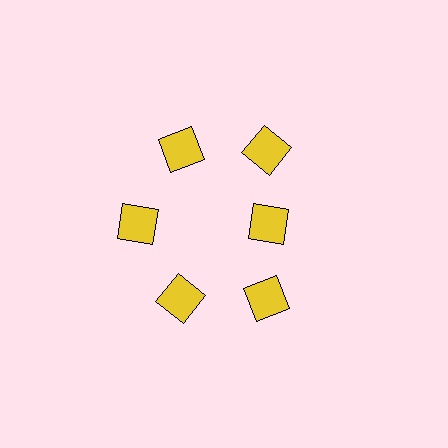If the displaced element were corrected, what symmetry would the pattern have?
It would have 6-fold rotational symmetry — the pattern would map onto itself every 60 degrees.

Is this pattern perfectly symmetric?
No. The 6 yellow squares are arranged in a ring, but one element near the 3 o'clock position is pulled inward toward the center, breaking the 6-fold rotational symmetry.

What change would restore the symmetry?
The symmetry would be restored by moving it outward, back onto the ring so that all 6 squares sit at equal angles and equal distance from the center.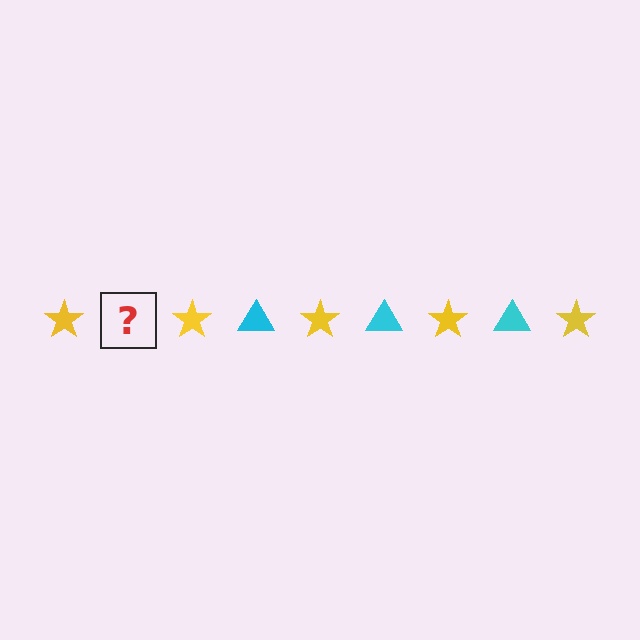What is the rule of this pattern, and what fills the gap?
The rule is that the pattern alternates between yellow star and cyan triangle. The gap should be filled with a cyan triangle.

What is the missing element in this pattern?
The missing element is a cyan triangle.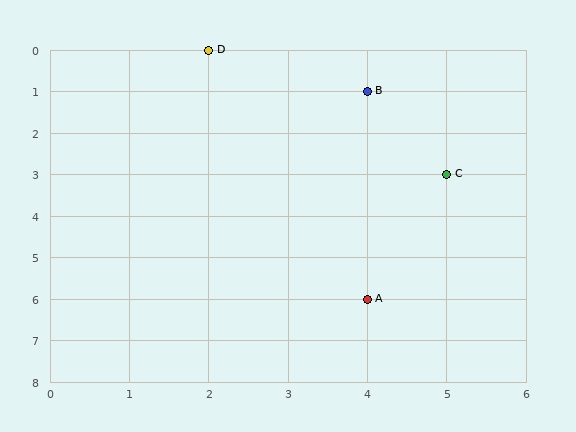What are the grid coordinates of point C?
Point C is at grid coordinates (5, 3).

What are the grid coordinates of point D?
Point D is at grid coordinates (2, 0).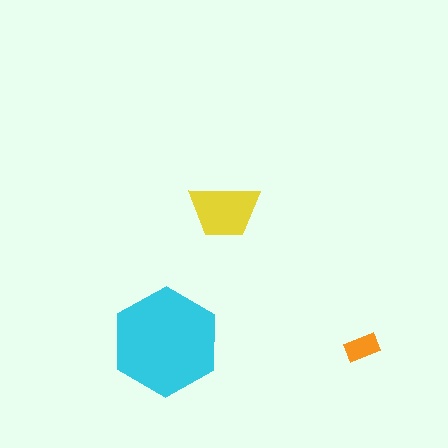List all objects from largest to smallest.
The cyan hexagon, the yellow trapezoid, the orange rectangle.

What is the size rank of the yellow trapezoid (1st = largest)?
2nd.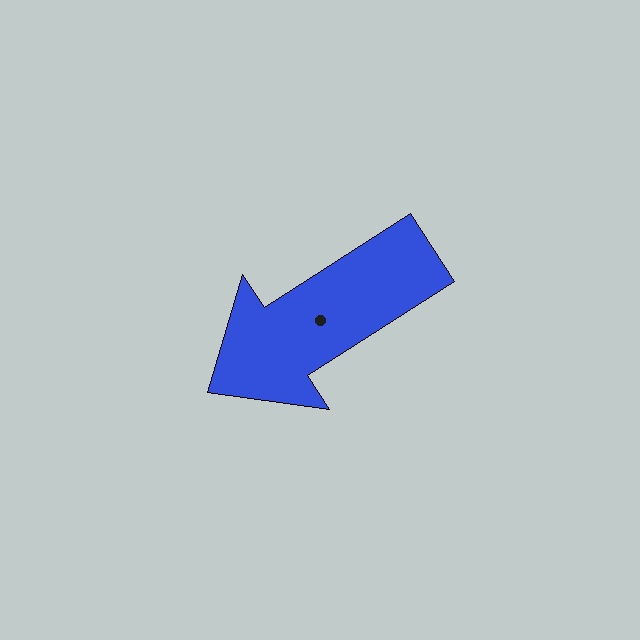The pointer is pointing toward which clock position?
Roughly 8 o'clock.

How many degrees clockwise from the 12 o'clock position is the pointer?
Approximately 237 degrees.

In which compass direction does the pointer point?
Southwest.